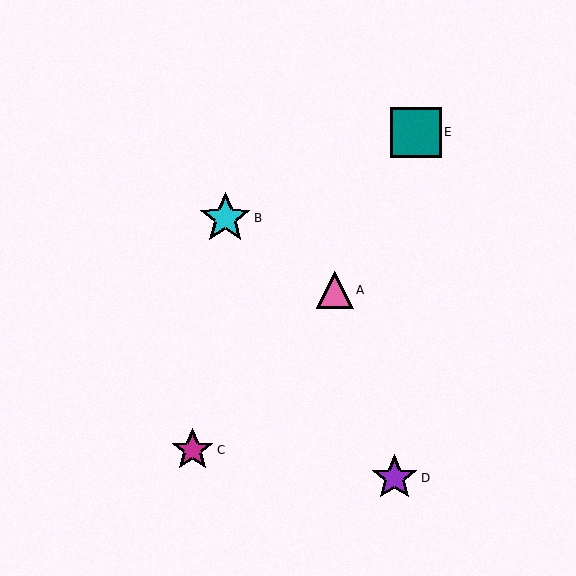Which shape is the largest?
The cyan star (labeled B) is the largest.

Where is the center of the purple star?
The center of the purple star is at (395, 478).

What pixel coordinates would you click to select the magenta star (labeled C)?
Click at (192, 450) to select the magenta star C.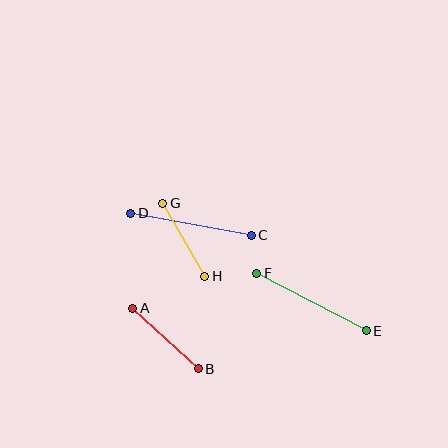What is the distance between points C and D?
The distance is approximately 123 pixels.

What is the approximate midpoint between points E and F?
The midpoint is at approximately (312, 302) pixels.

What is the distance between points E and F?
The distance is approximately 124 pixels.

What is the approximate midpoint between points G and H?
The midpoint is at approximately (184, 240) pixels.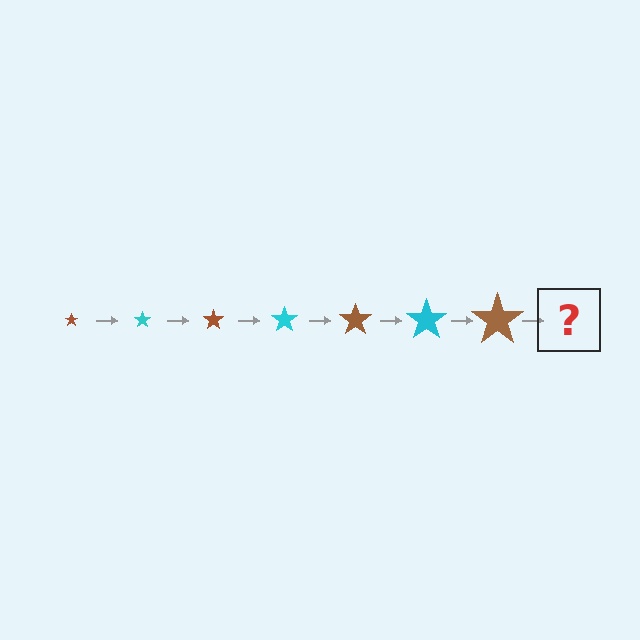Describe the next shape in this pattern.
It should be a cyan star, larger than the previous one.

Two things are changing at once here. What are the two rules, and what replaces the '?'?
The two rules are that the star grows larger each step and the color cycles through brown and cyan. The '?' should be a cyan star, larger than the previous one.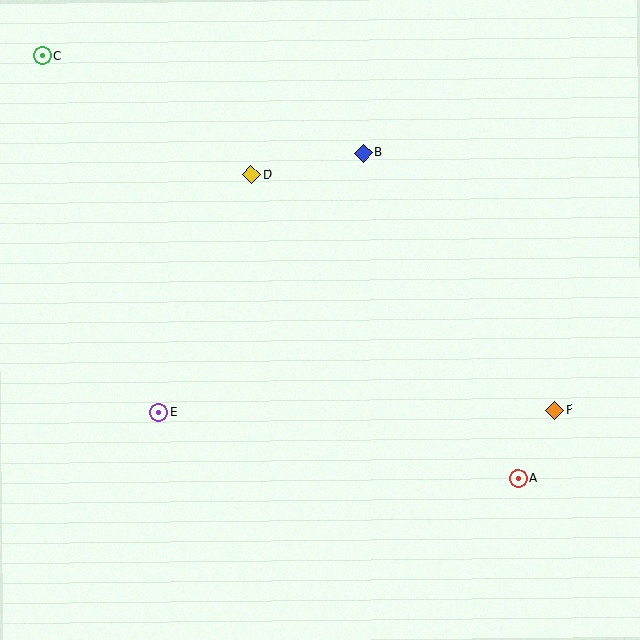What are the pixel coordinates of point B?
Point B is at (364, 153).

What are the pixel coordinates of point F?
Point F is at (555, 410).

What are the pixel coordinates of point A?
Point A is at (518, 478).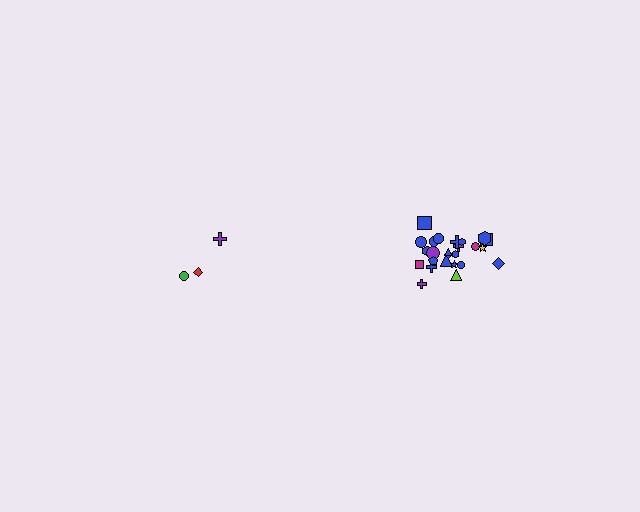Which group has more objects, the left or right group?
The right group.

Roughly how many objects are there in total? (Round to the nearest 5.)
Roughly 30 objects in total.